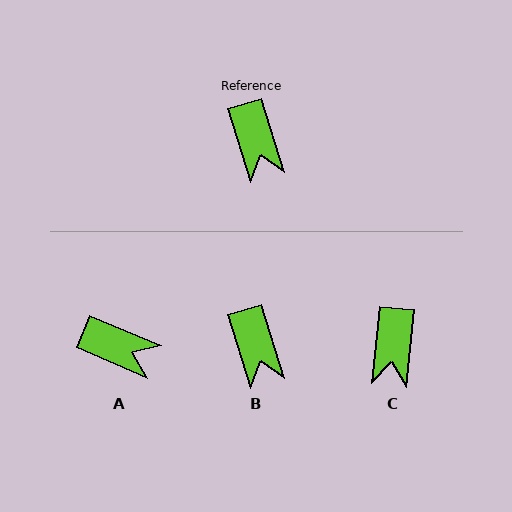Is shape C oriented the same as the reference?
No, it is off by about 23 degrees.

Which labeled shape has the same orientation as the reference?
B.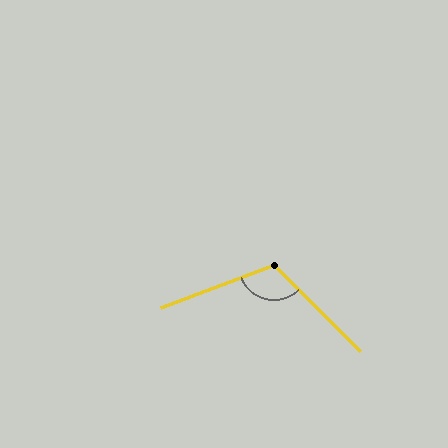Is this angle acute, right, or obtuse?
It is obtuse.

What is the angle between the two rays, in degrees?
Approximately 114 degrees.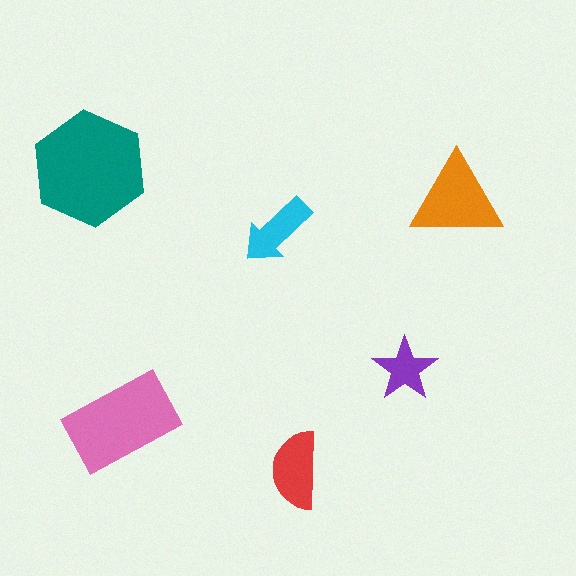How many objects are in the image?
There are 6 objects in the image.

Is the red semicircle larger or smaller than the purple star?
Larger.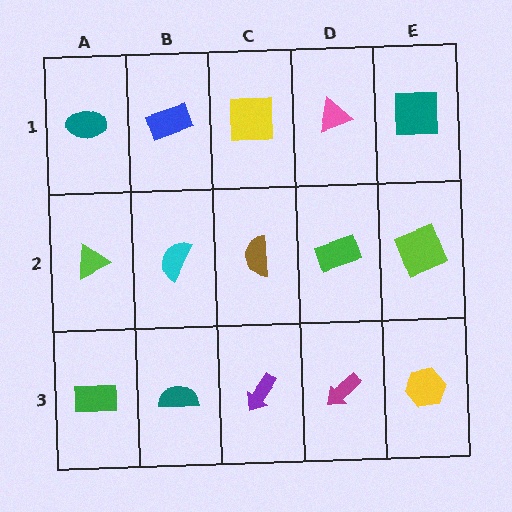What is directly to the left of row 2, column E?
A green rectangle.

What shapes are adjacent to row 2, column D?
A pink triangle (row 1, column D), a magenta arrow (row 3, column D), a brown semicircle (row 2, column C), a lime square (row 2, column E).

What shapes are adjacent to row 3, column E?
A lime square (row 2, column E), a magenta arrow (row 3, column D).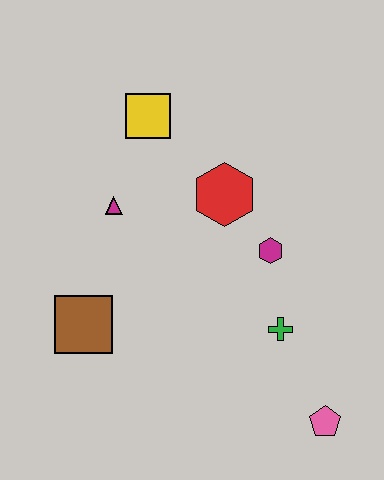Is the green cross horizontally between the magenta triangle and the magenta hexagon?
No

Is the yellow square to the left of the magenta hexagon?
Yes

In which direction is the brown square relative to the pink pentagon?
The brown square is to the left of the pink pentagon.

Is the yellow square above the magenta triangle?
Yes